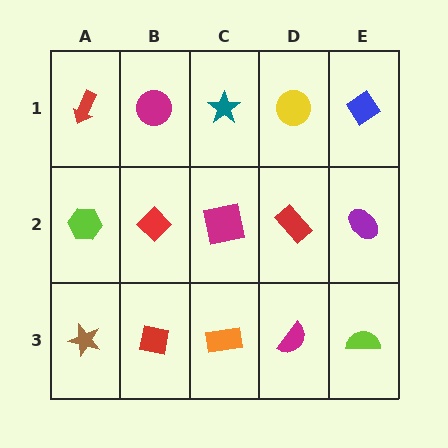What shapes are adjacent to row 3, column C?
A magenta square (row 2, column C), a red square (row 3, column B), a magenta semicircle (row 3, column D).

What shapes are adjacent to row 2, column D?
A yellow circle (row 1, column D), a magenta semicircle (row 3, column D), a magenta square (row 2, column C), a purple ellipse (row 2, column E).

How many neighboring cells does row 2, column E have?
3.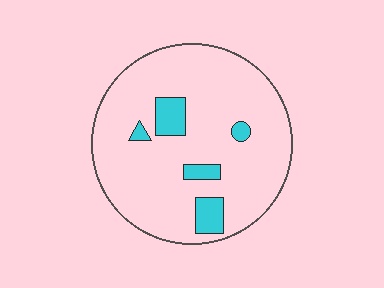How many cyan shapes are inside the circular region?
5.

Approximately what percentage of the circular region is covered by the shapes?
Approximately 10%.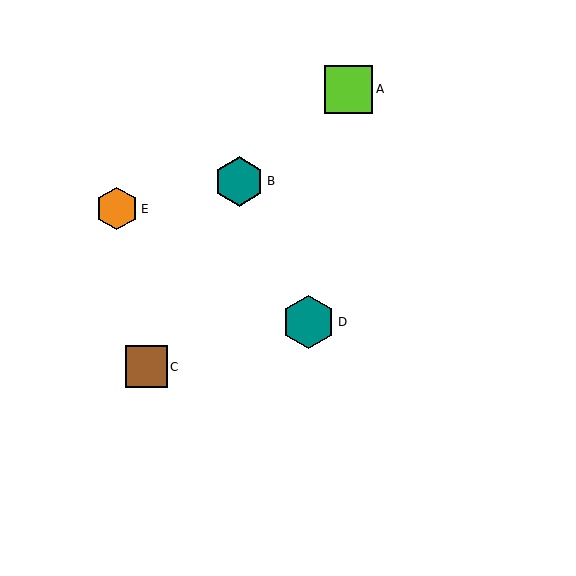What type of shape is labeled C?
Shape C is a brown square.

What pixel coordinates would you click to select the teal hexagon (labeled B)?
Click at (239, 181) to select the teal hexagon B.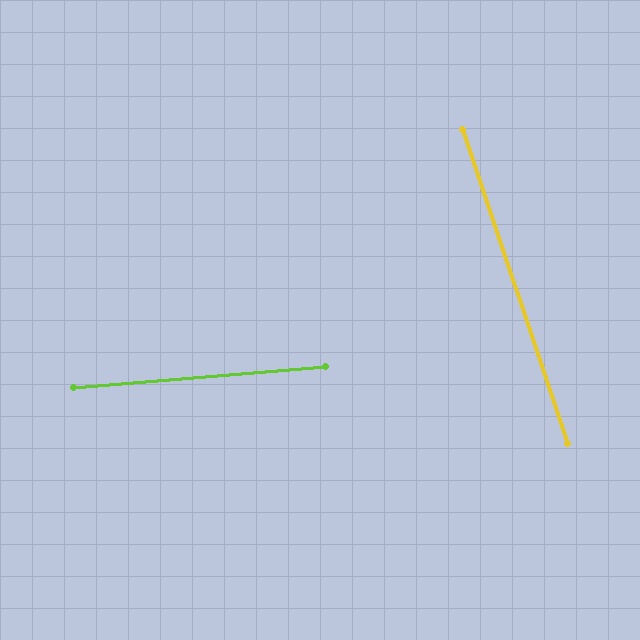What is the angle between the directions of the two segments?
Approximately 76 degrees.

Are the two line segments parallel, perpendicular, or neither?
Neither parallel nor perpendicular — they differ by about 76°.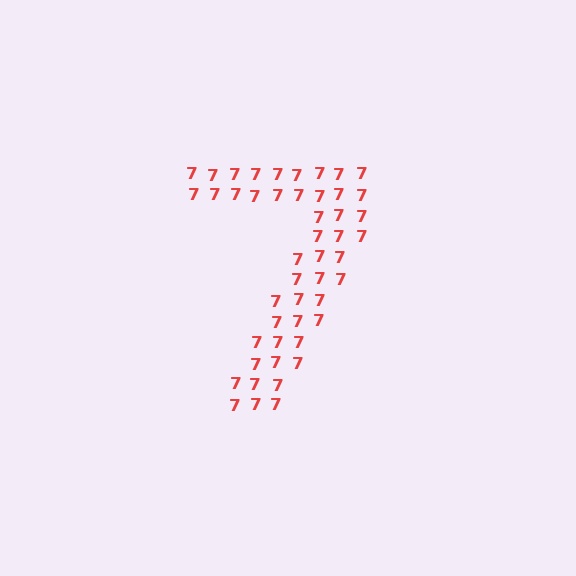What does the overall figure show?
The overall figure shows the digit 7.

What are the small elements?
The small elements are digit 7's.